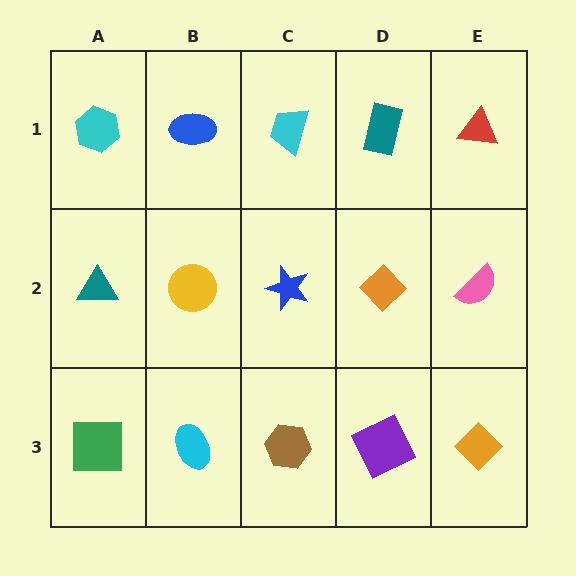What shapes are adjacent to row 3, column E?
A pink semicircle (row 2, column E), a purple square (row 3, column D).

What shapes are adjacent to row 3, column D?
An orange diamond (row 2, column D), a brown hexagon (row 3, column C), an orange diamond (row 3, column E).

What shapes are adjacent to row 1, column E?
A pink semicircle (row 2, column E), a teal rectangle (row 1, column D).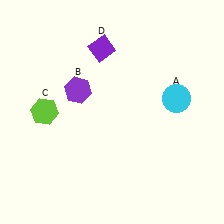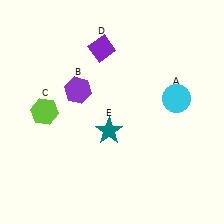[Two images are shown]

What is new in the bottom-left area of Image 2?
A teal star (E) was added in the bottom-left area of Image 2.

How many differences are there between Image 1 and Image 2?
There is 1 difference between the two images.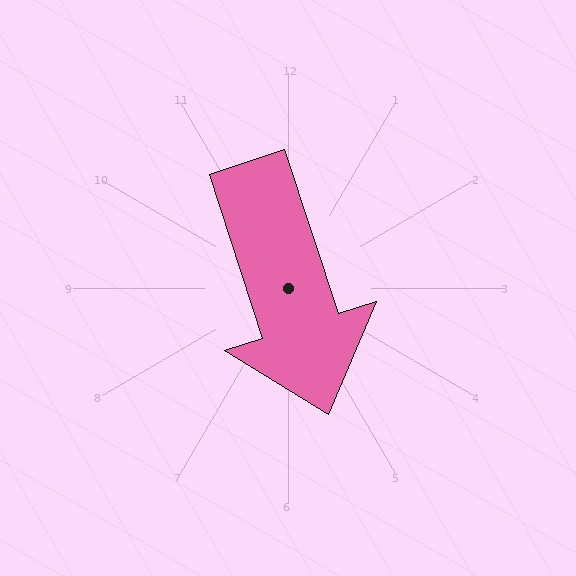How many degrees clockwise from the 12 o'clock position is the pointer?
Approximately 162 degrees.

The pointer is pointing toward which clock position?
Roughly 5 o'clock.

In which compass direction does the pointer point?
South.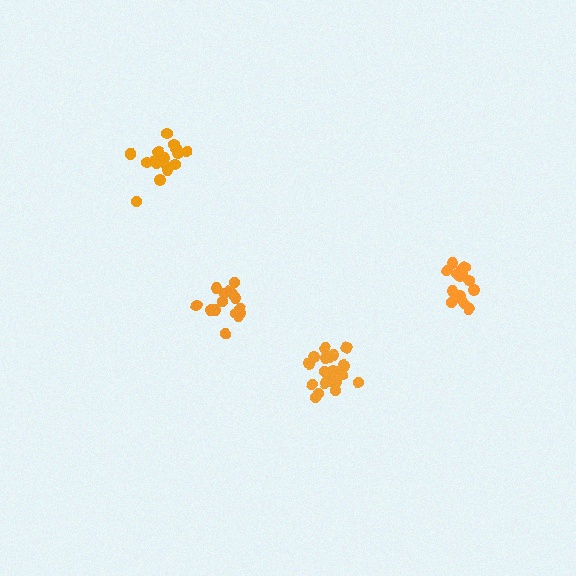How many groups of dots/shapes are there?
There are 4 groups.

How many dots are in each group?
Group 1: 21 dots, Group 2: 15 dots, Group 3: 16 dots, Group 4: 17 dots (69 total).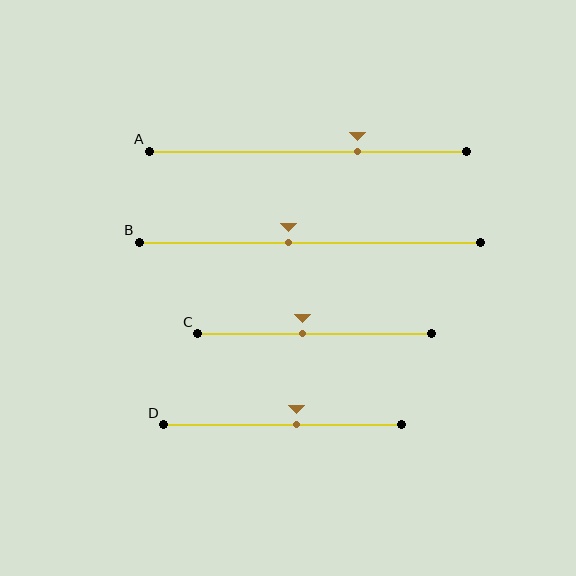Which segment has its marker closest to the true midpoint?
Segment C has its marker closest to the true midpoint.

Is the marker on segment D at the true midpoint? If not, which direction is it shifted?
No, the marker on segment D is shifted to the right by about 6% of the segment length.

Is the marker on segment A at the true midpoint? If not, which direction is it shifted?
No, the marker on segment A is shifted to the right by about 16% of the segment length.